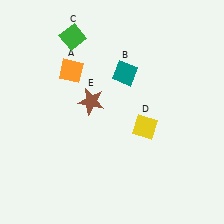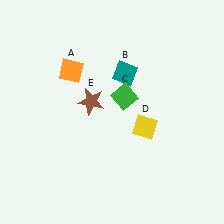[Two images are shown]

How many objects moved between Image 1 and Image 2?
1 object moved between the two images.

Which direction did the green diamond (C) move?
The green diamond (C) moved down.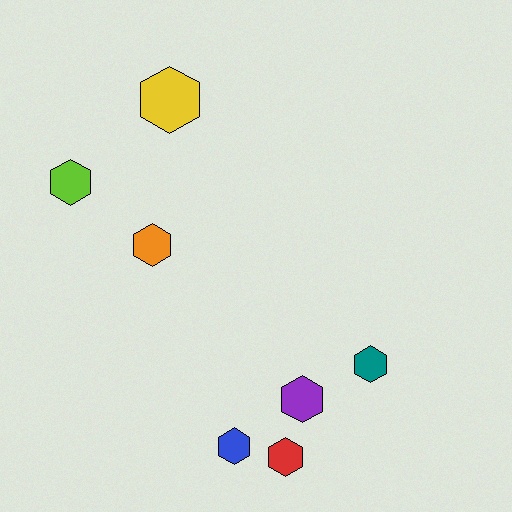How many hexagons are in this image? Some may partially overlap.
There are 7 hexagons.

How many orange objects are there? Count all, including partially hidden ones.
There is 1 orange object.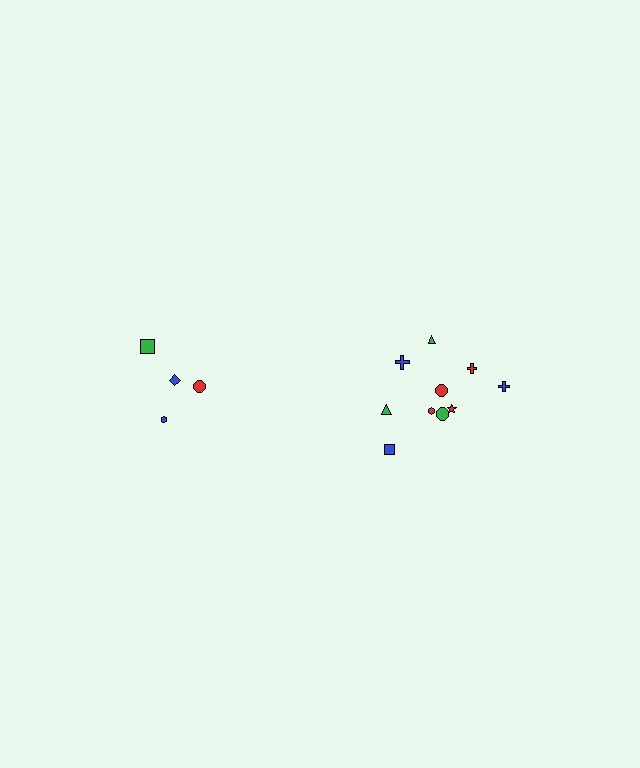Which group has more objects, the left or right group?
The right group.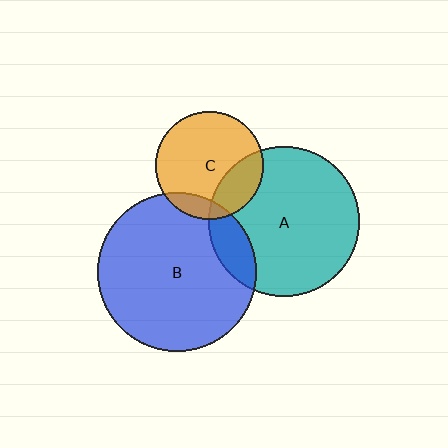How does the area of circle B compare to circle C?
Approximately 2.2 times.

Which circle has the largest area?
Circle B (blue).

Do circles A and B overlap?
Yes.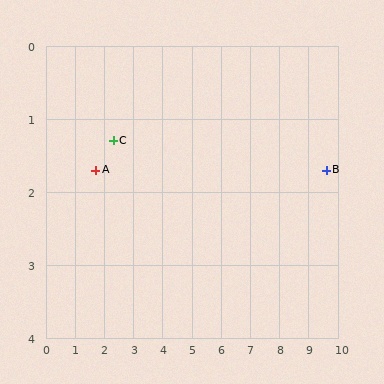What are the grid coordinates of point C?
Point C is at approximately (2.3, 1.3).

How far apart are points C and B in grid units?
Points C and B are about 7.3 grid units apart.